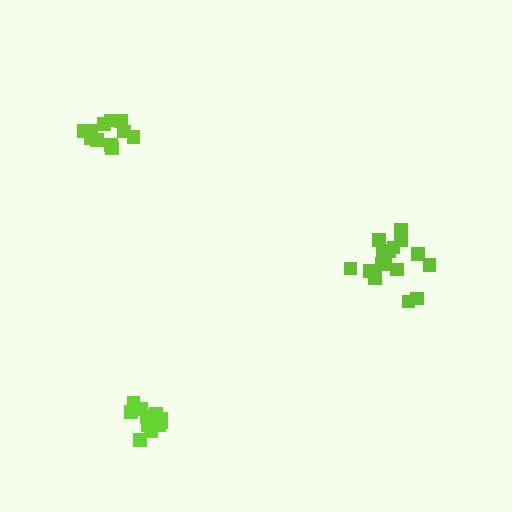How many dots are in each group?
Group 1: 16 dots, Group 2: 11 dots, Group 3: 11 dots (38 total).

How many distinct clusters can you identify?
There are 3 distinct clusters.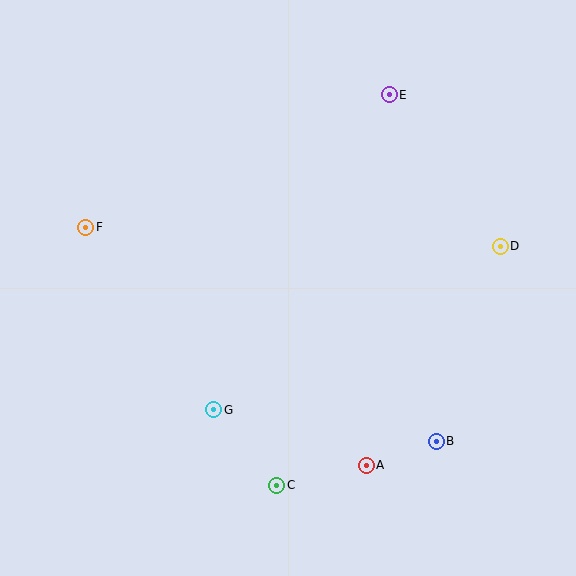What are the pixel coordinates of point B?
Point B is at (436, 441).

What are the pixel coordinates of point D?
Point D is at (500, 246).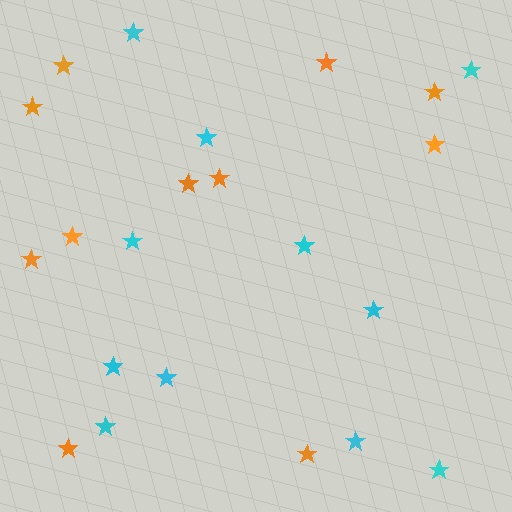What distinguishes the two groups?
There are 2 groups: one group of cyan stars (11) and one group of orange stars (11).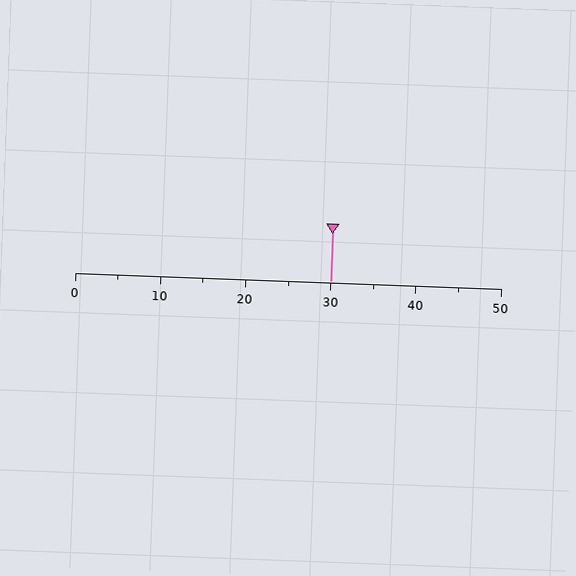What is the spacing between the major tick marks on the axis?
The major ticks are spaced 10 apart.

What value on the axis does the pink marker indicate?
The marker indicates approximately 30.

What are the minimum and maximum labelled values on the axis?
The axis runs from 0 to 50.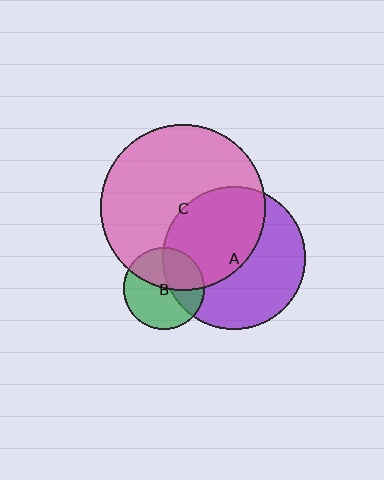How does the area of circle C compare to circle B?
Approximately 4.1 times.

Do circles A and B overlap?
Yes.